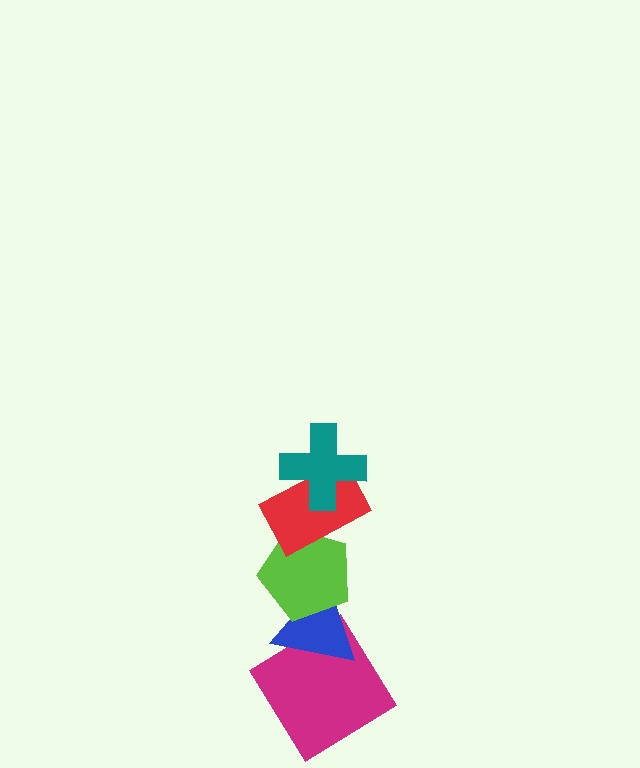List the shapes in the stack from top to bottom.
From top to bottom: the teal cross, the red rectangle, the lime pentagon, the blue triangle, the magenta diamond.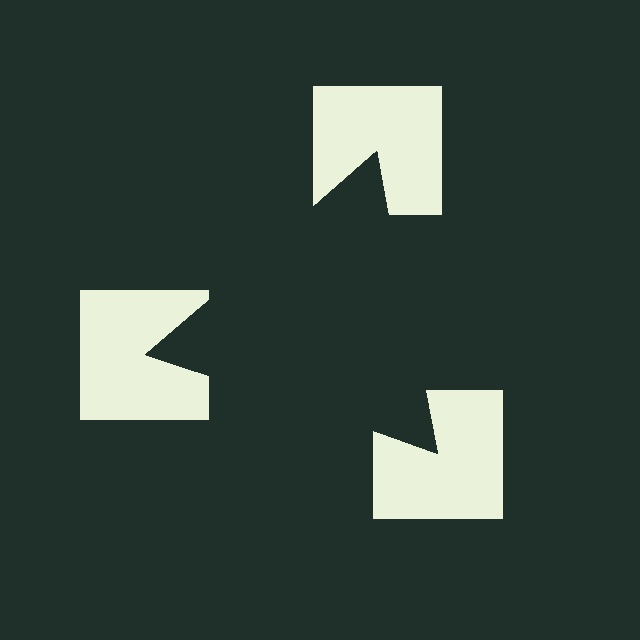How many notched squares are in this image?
There are 3 — one at each vertex of the illusory triangle.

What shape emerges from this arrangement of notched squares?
An illusory triangle — its edges are inferred from the aligned wedge cuts in the notched squares, not physically drawn.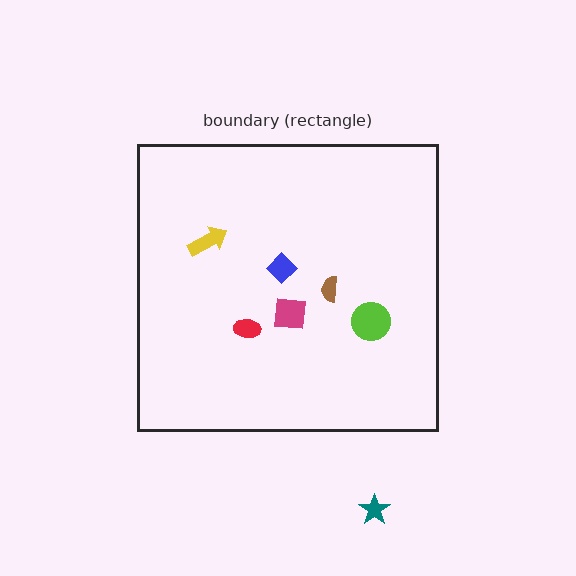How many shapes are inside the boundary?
6 inside, 1 outside.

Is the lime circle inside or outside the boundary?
Inside.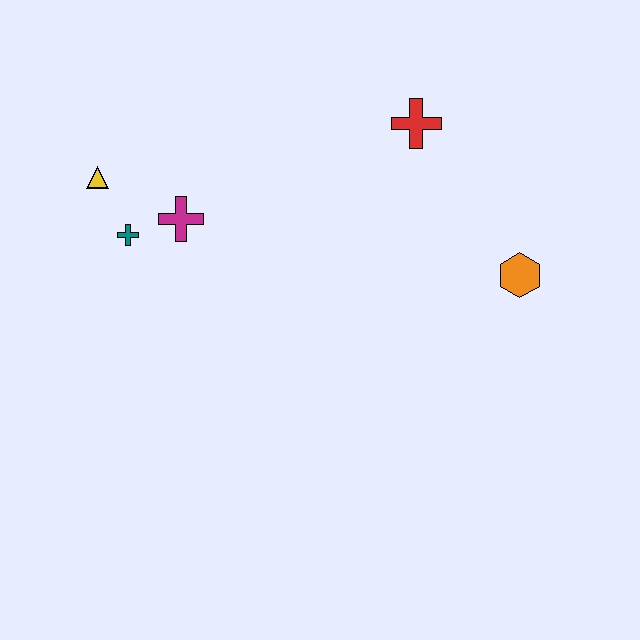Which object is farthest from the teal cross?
The orange hexagon is farthest from the teal cross.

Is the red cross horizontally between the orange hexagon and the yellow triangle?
Yes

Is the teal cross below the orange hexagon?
No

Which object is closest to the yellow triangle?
The teal cross is closest to the yellow triangle.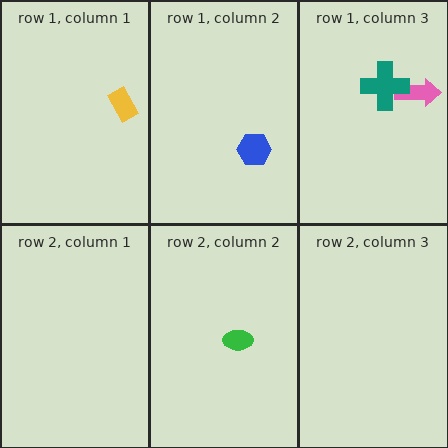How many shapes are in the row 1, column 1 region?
1.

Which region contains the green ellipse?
The row 2, column 2 region.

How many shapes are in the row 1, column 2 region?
1.